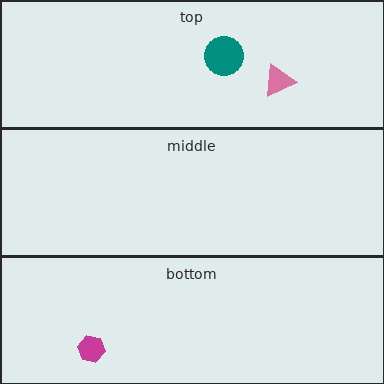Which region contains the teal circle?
The top region.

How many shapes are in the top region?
2.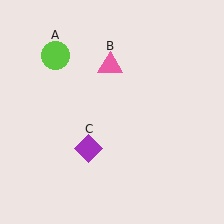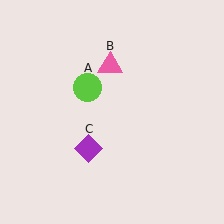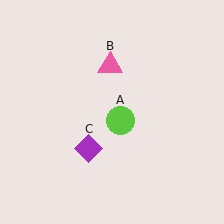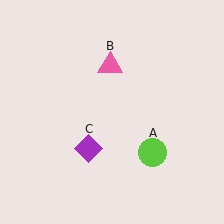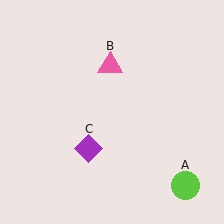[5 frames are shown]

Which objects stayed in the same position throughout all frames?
Pink triangle (object B) and purple diamond (object C) remained stationary.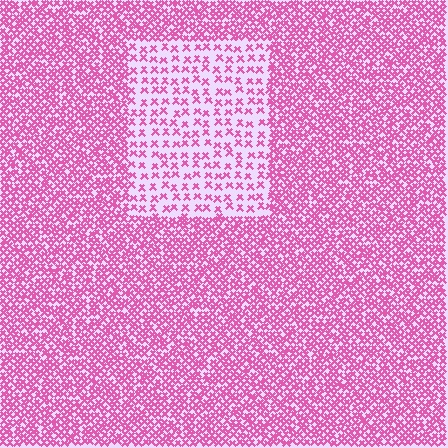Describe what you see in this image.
The image contains small pink elements arranged at two different densities. A rectangle-shaped region is visible where the elements are less densely packed than the surrounding area.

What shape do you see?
I see a rectangle.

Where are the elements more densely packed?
The elements are more densely packed outside the rectangle boundary.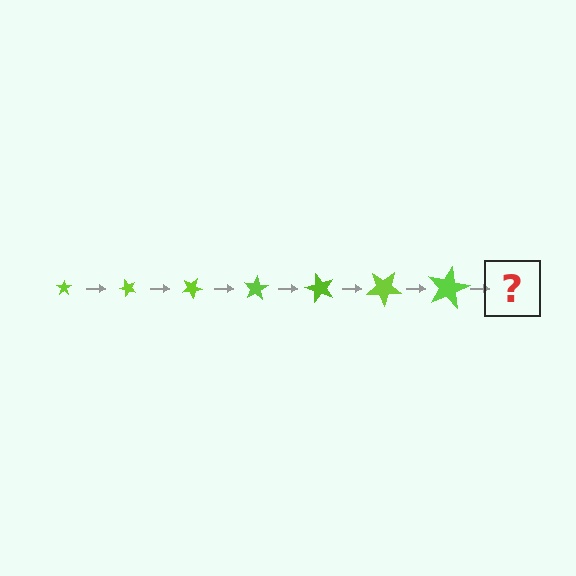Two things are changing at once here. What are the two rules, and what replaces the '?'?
The two rules are that the star grows larger each step and it rotates 50 degrees each step. The '?' should be a star, larger than the previous one and rotated 350 degrees from the start.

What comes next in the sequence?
The next element should be a star, larger than the previous one and rotated 350 degrees from the start.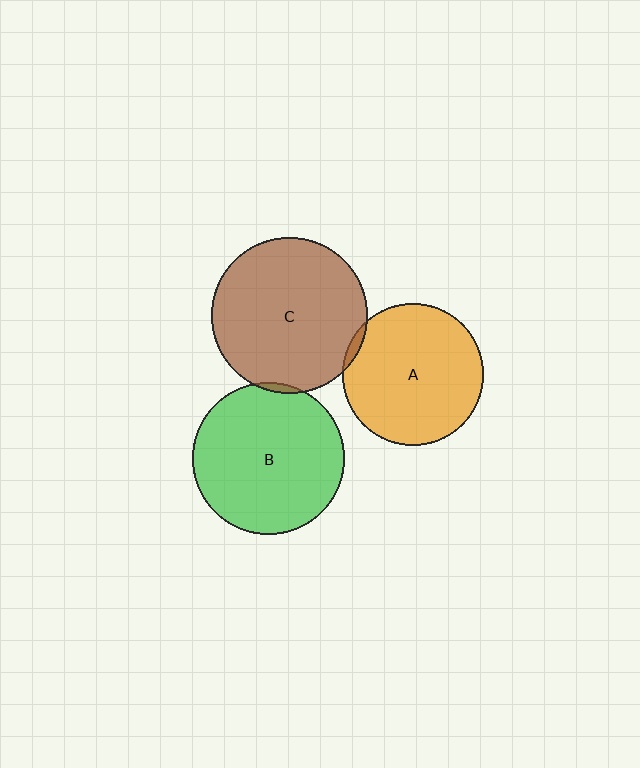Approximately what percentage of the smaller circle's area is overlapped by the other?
Approximately 5%.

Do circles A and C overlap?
Yes.